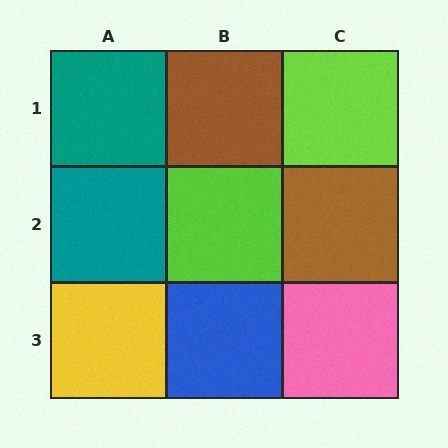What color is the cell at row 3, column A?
Yellow.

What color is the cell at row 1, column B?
Brown.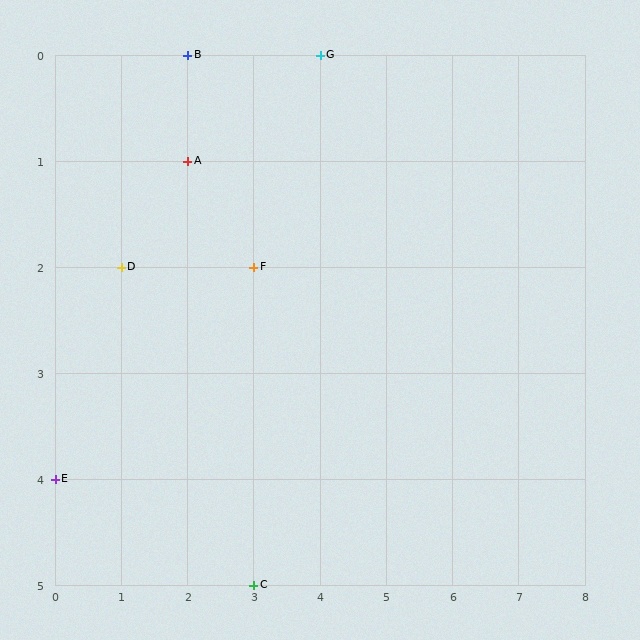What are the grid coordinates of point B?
Point B is at grid coordinates (2, 0).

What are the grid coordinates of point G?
Point G is at grid coordinates (4, 0).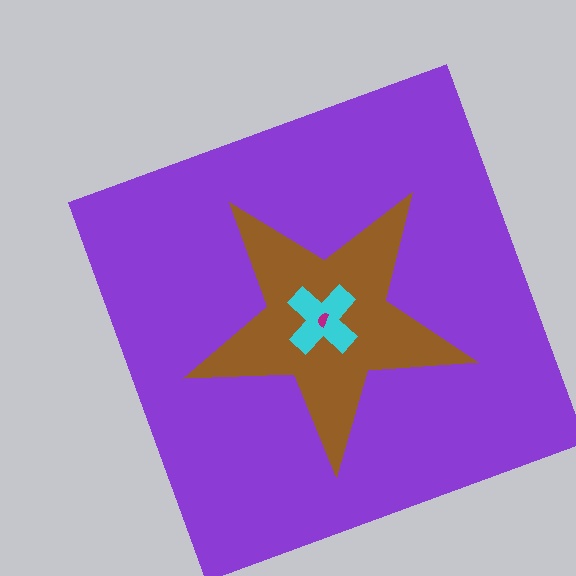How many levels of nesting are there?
4.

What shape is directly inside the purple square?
The brown star.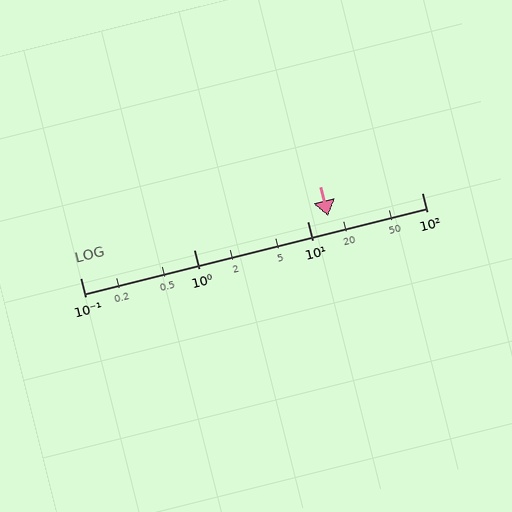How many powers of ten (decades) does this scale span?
The scale spans 3 decades, from 0.1 to 100.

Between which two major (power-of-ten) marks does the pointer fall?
The pointer is between 10 and 100.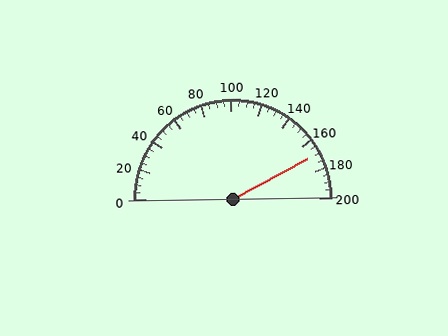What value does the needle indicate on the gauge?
The needle indicates approximately 170.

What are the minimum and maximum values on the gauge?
The gauge ranges from 0 to 200.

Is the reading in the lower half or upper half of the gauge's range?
The reading is in the upper half of the range (0 to 200).